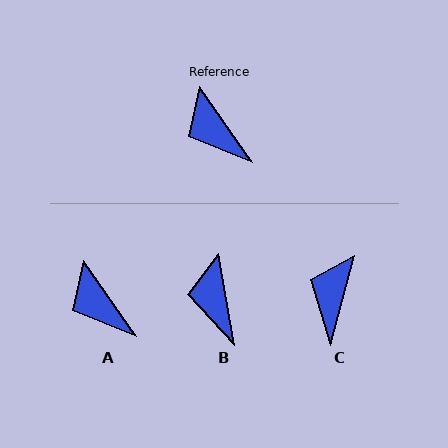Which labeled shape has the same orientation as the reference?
A.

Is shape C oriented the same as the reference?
No, it is off by about 51 degrees.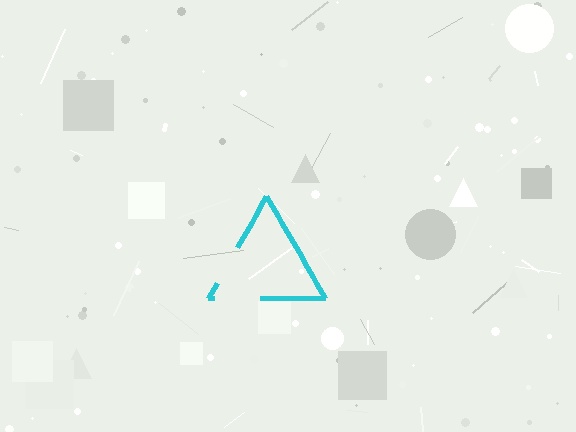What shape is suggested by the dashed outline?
The dashed outline suggests a triangle.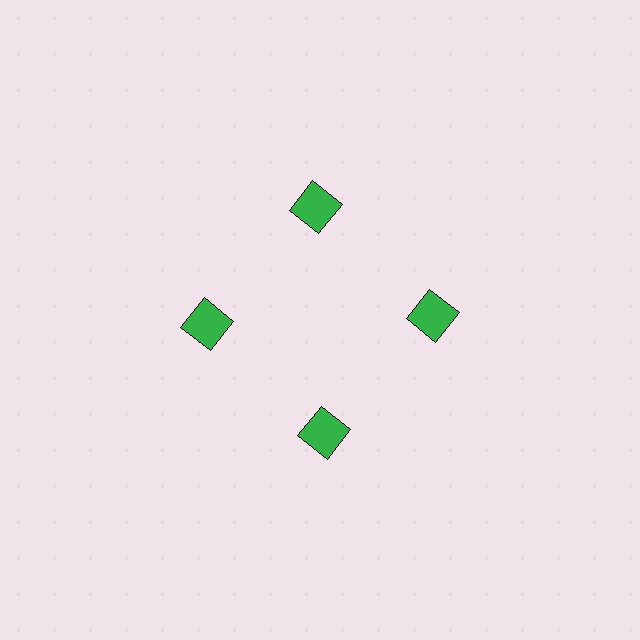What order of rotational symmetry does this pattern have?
This pattern has 4-fold rotational symmetry.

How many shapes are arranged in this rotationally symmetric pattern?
There are 4 shapes, arranged in 4 groups of 1.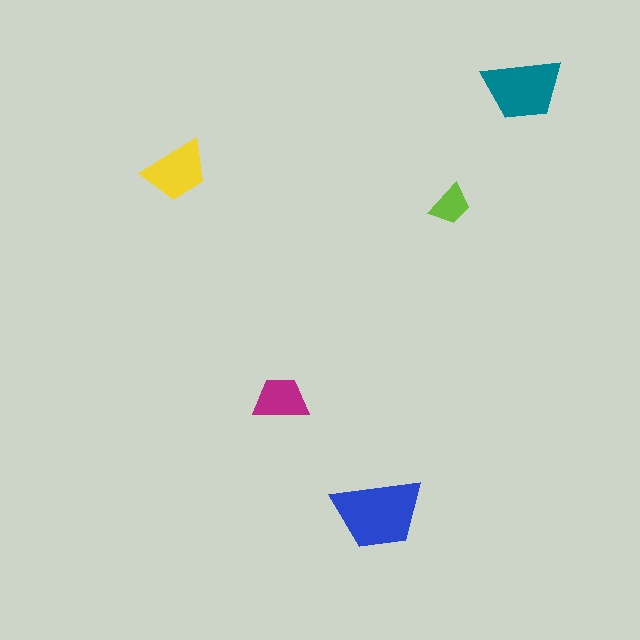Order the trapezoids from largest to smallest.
the blue one, the teal one, the yellow one, the magenta one, the lime one.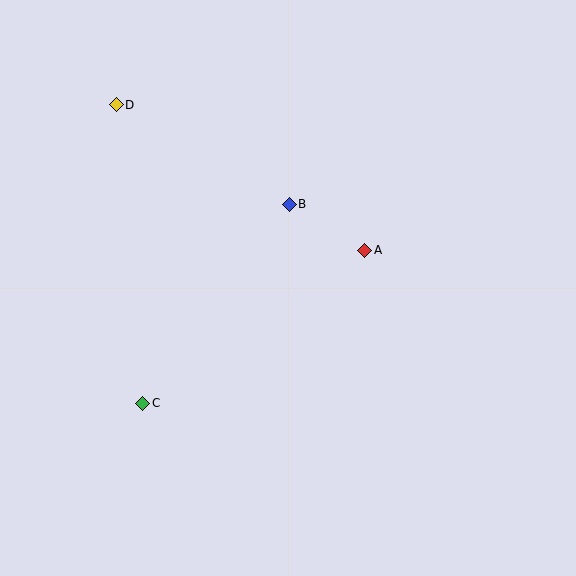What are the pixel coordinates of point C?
Point C is at (143, 403).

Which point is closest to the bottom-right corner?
Point A is closest to the bottom-right corner.